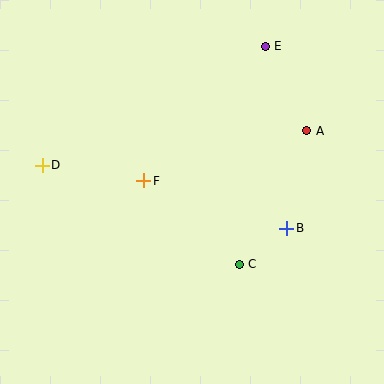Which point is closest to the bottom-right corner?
Point B is closest to the bottom-right corner.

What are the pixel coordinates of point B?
Point B is at (287, 228).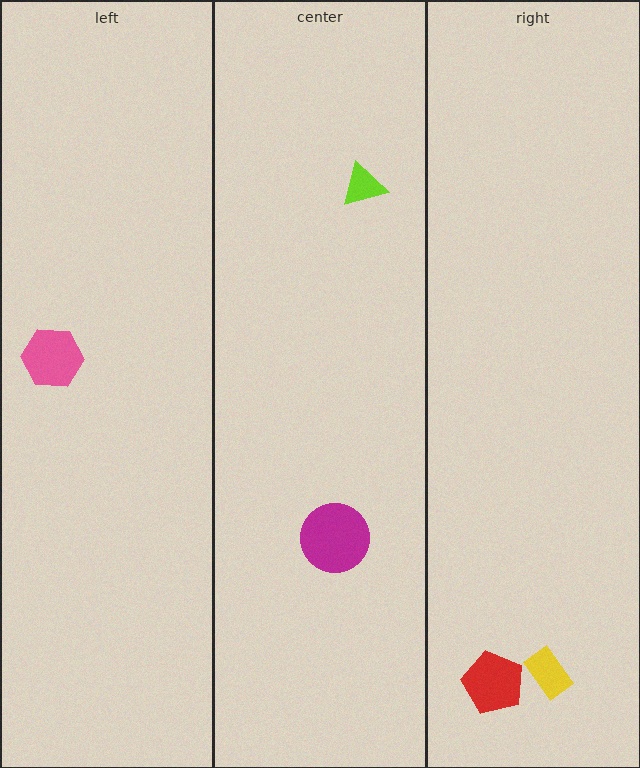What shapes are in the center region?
The magenta circle, the lime triangle.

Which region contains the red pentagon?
The right region.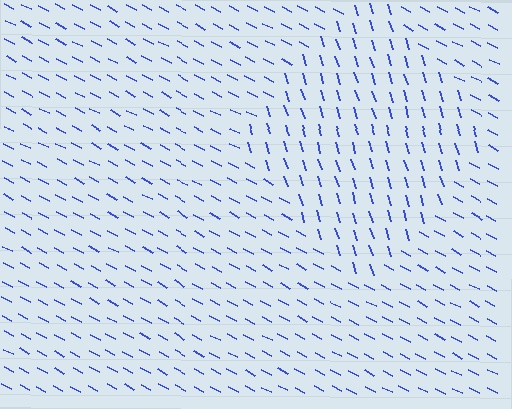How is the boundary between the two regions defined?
The boundary is defined purely by a change in line orientation (approximately 45 degrees difference). All lines are the same color and thickness.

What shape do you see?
I see a diamond.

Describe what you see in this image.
The image is filled with small blue line segments. A diamond region in the image has lines oriented differently from the surrounding lines, creating a visible texture boundary.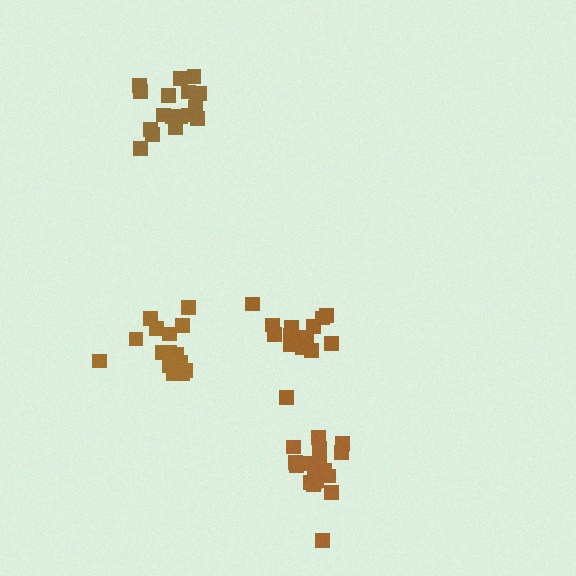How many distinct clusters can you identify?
There are 4 distinct clusters.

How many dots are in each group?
Group 1: 17 dots, Group 2: 18 dots, Group 3: 17 dots, Group 4: 18 dots (70 total).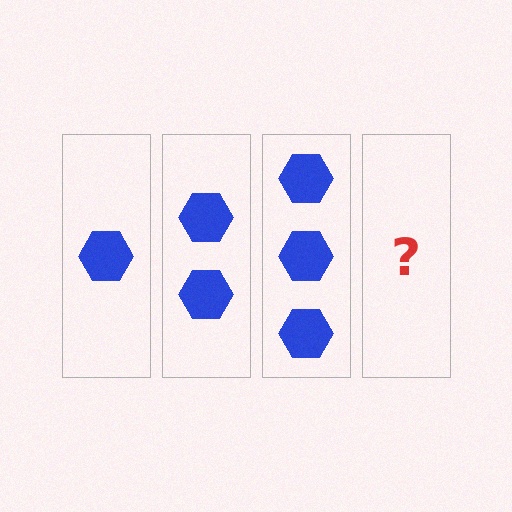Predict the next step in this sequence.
The next step is 4 hexagons.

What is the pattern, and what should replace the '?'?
The pattern is that each step adds one more hexagon. The '?' should be 4 hexagons.